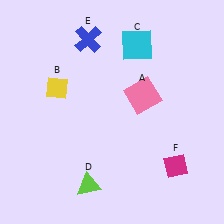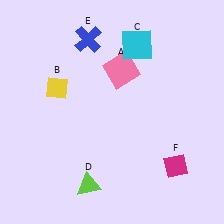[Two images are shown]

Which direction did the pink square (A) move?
The pink square (A) moved up.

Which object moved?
The pink square (A) moved up.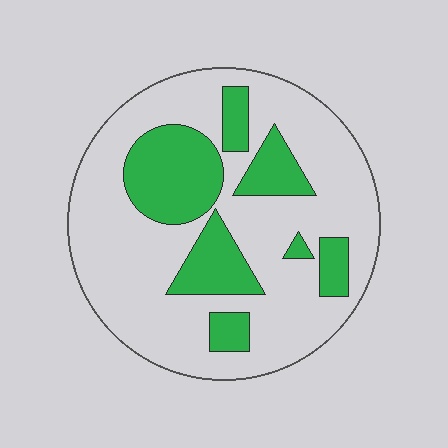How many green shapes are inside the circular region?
7.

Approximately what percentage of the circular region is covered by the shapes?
Approximately 25%.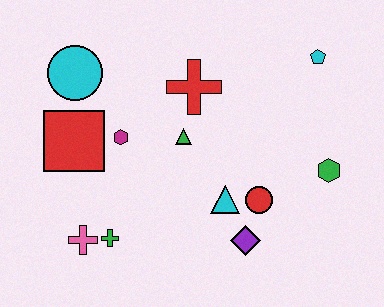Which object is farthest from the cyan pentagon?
The pink cross is farthest from the cyan pentagon.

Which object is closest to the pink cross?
The green cross is closest to the pink cross.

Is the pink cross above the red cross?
No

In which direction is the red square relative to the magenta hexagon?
The red square is to the left of the magenta hexagon.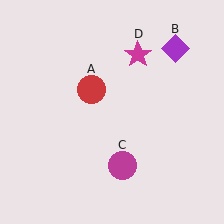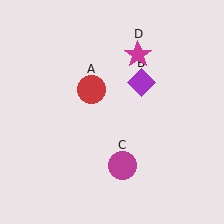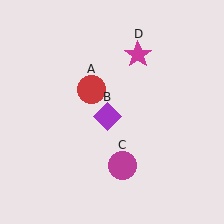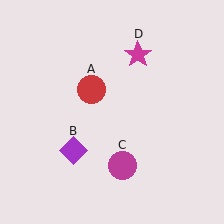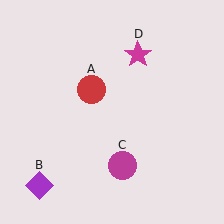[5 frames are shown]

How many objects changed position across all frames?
1 object changed position: purple diamond (object B).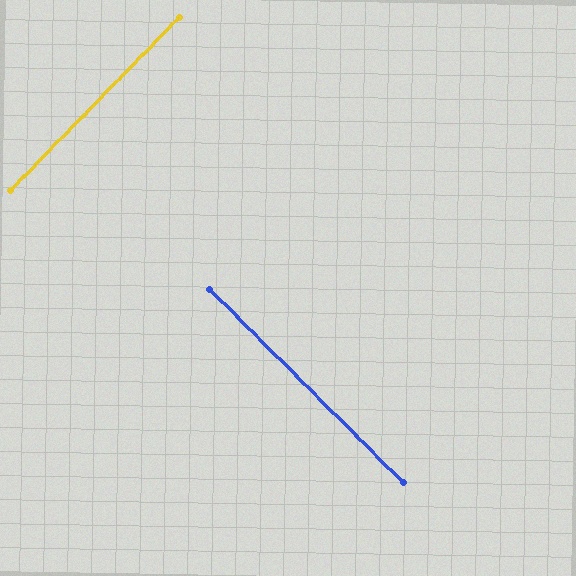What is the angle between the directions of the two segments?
Approximately 89 degrees.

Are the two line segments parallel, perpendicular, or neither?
Perpendicular — they meet at approximately 89°.